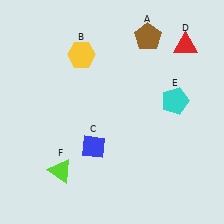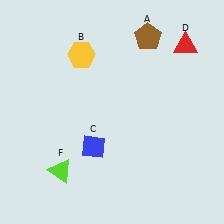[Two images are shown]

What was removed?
The cyan pentagon (E) was removed in Image 2.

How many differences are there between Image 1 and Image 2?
There is 1 difference between the two images.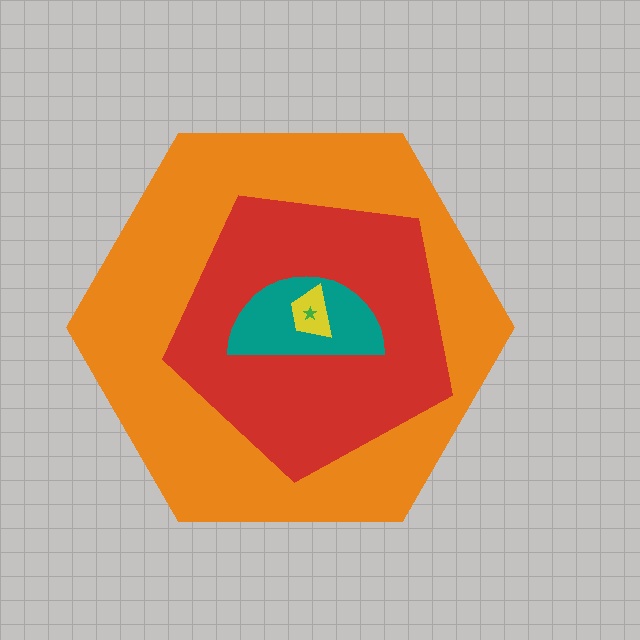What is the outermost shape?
The orange hexagon.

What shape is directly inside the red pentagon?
The teal semicircle.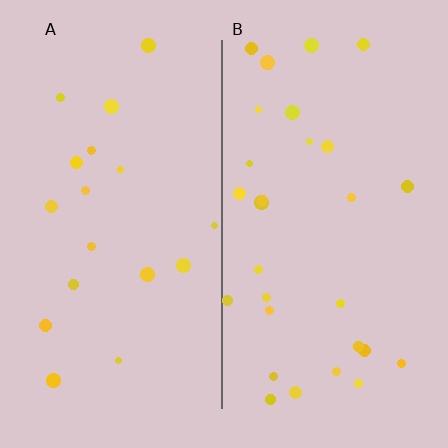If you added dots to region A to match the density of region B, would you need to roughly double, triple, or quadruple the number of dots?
Approximately double.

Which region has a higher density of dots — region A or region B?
B (the right).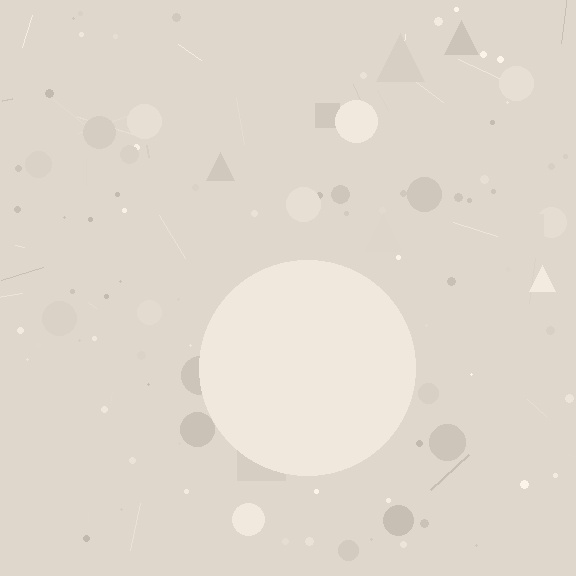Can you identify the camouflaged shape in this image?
The camouflaged shape is a circle.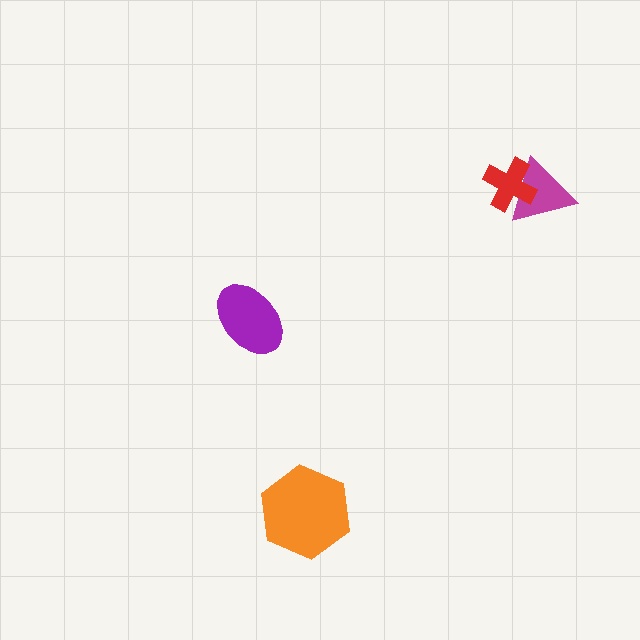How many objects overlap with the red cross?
1 object overlaps with the red cross.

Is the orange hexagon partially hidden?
No, no other shape covers it.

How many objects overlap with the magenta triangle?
1 object overlaps with the magenta triangle.